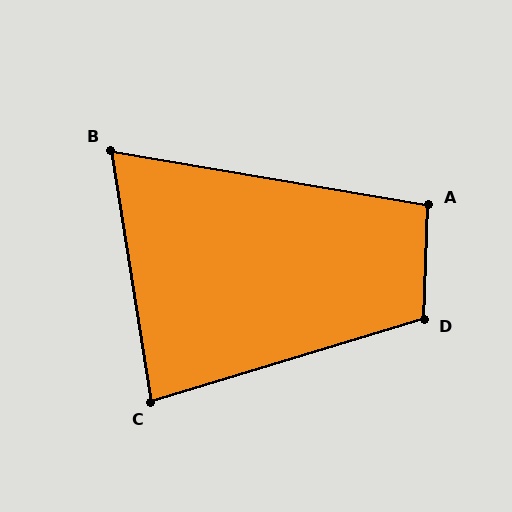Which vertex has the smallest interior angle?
B, at approximately 71 degrees.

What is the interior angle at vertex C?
Approximately 82 degrees (acute).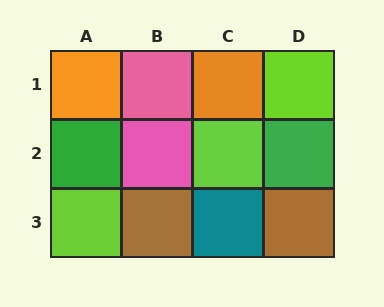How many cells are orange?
2 cells are orange.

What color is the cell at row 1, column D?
Lime.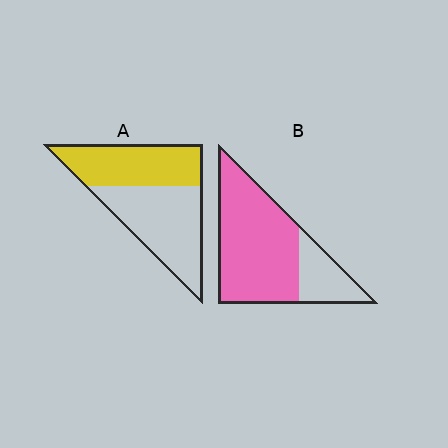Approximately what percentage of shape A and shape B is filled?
A is approximately 45% and B is approximately 75%.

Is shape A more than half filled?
No.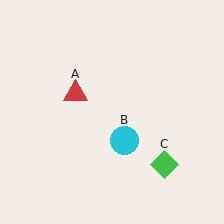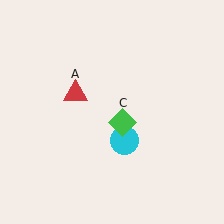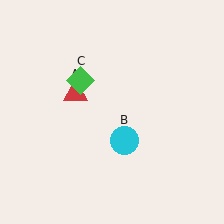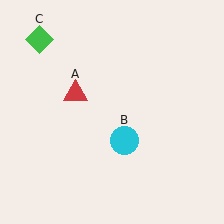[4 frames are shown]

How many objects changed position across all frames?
1 object changed position: green diamond (object C).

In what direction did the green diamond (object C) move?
The green diamond (object C) moved up and to the left.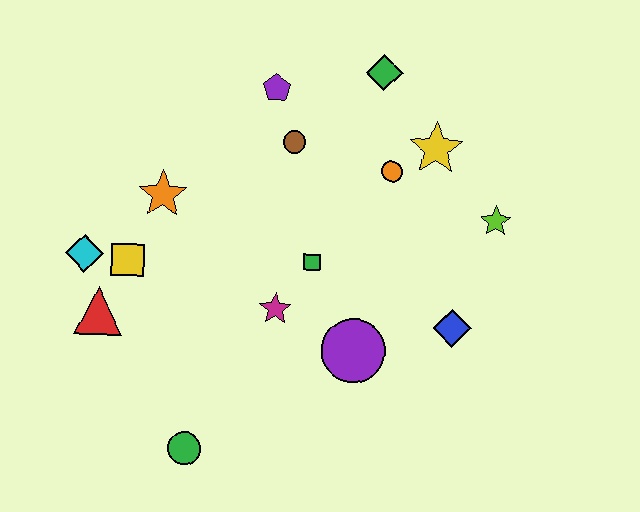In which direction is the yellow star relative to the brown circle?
The yellow star is to the right of the brown circle.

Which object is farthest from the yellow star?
The green circle is farthest from the yellow star.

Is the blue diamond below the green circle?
No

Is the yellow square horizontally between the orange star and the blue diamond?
No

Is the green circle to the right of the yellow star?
No